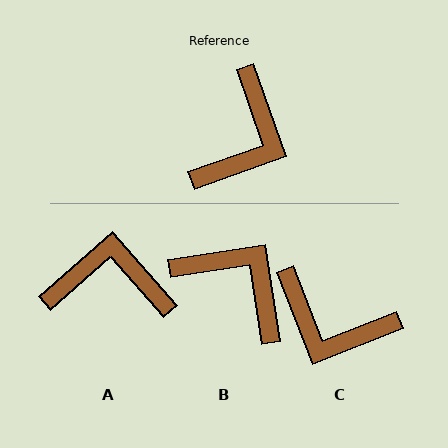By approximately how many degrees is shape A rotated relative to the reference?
Approximately 112 degrees counter-clockwise.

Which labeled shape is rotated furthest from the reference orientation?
A, about 112 degrees away.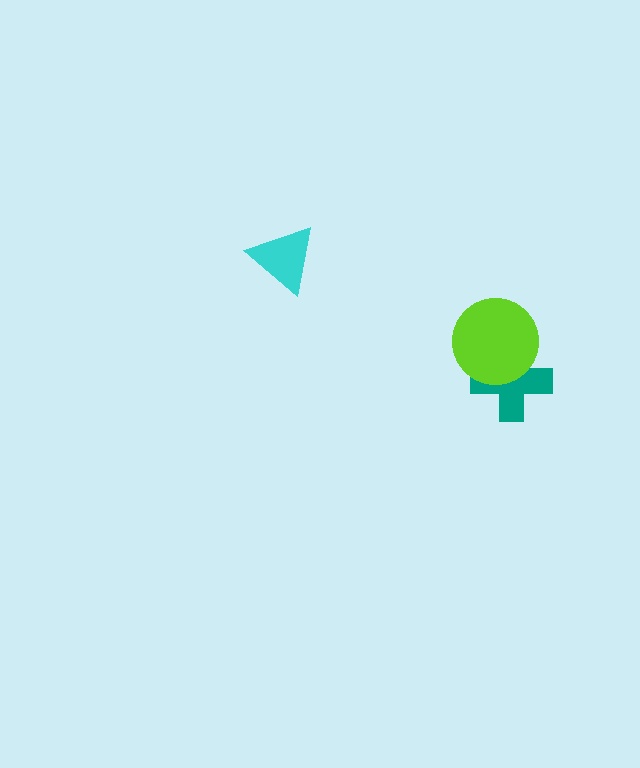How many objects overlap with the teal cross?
1 object overlaps with the teal cross.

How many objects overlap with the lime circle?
1 object overlaps with the lime circle.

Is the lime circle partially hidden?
No, no other shape covers it.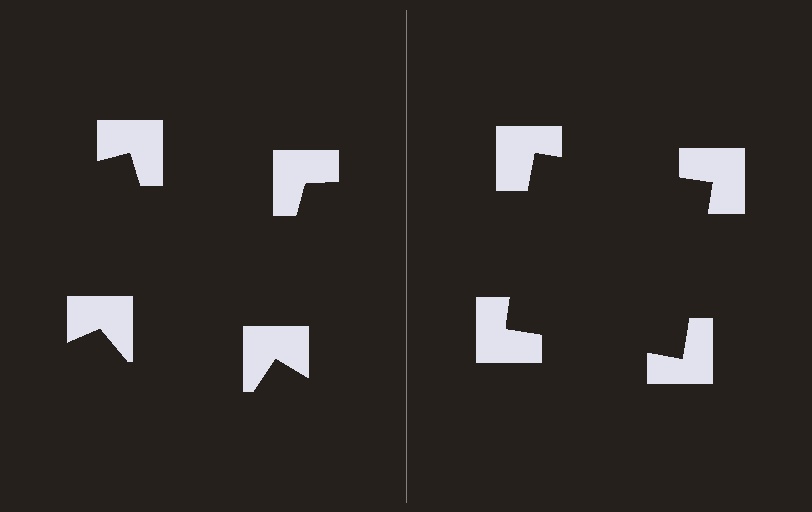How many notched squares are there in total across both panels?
8 — 4 on each side.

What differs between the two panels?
The notched squares are positioned identically on both sides; only the wedge orientations differ. On the right they align to a square; on the left they are misaligned.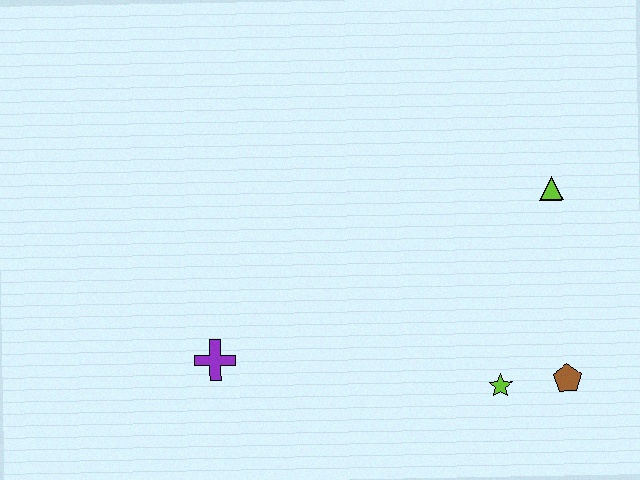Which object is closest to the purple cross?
The lime star is closest to the purple cross.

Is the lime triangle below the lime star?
No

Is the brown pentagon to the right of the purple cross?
Yes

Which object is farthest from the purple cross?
The lime triangle is farthest from the purple cross.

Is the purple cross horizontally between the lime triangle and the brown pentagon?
No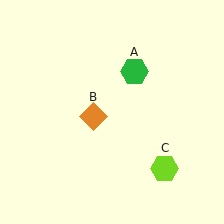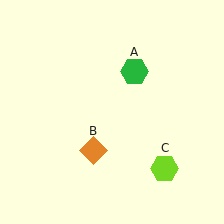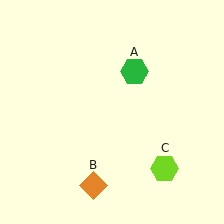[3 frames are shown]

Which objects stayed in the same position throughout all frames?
Green hexagon (object A) and lime hexagon (object C) remained stationary.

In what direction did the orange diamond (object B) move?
The orange diamond (object B) moved down.